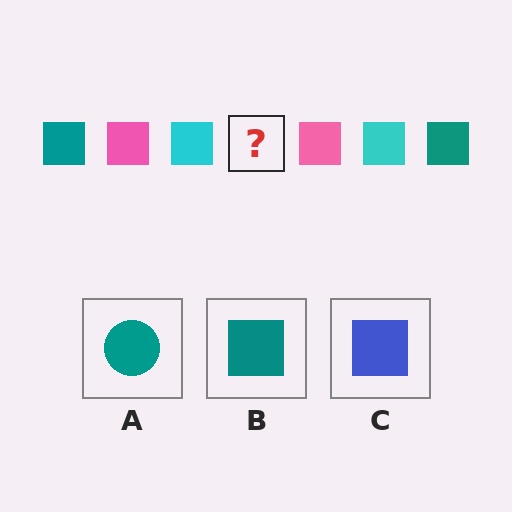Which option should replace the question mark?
Option B.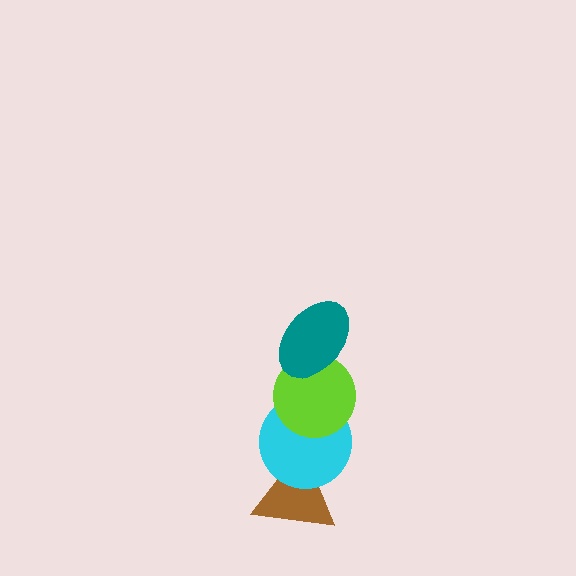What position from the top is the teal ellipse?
The teal ellipse is 1st from the top.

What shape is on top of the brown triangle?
The cyan circle is on top of the brown triangle.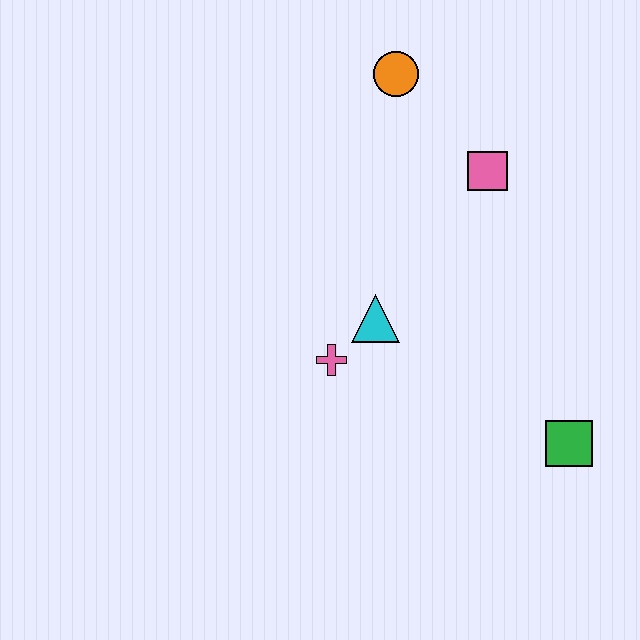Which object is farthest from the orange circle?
The green square is farthest from the orange circle.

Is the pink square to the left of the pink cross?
No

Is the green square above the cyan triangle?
No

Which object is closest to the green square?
The cyan triangle is closest to the green square.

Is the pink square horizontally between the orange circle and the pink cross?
No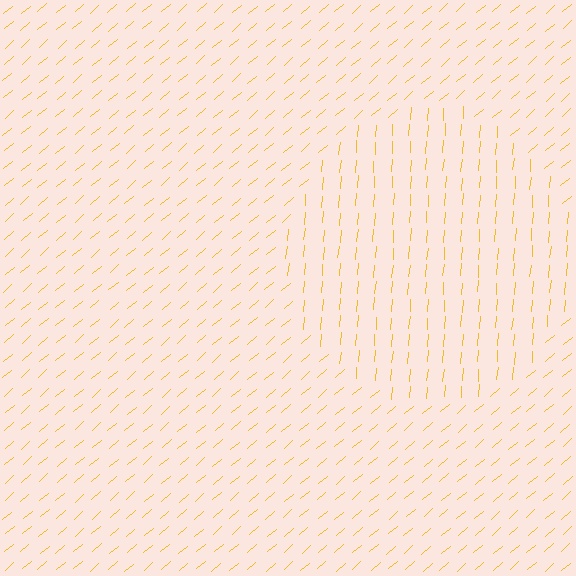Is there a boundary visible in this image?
Yes, there is a texture boundary formed by a change in line orientation.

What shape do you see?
I see a circle.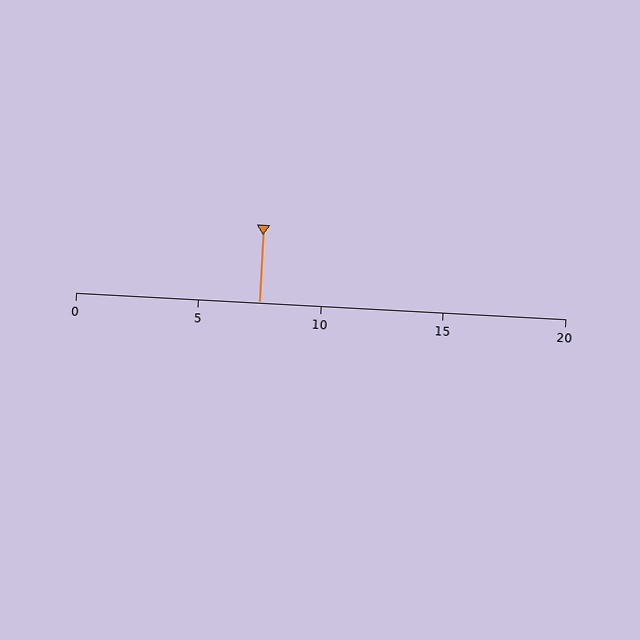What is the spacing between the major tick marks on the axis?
The major ticks are spaced 5 apart.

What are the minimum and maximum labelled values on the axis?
The axis runs from 0 to 20.